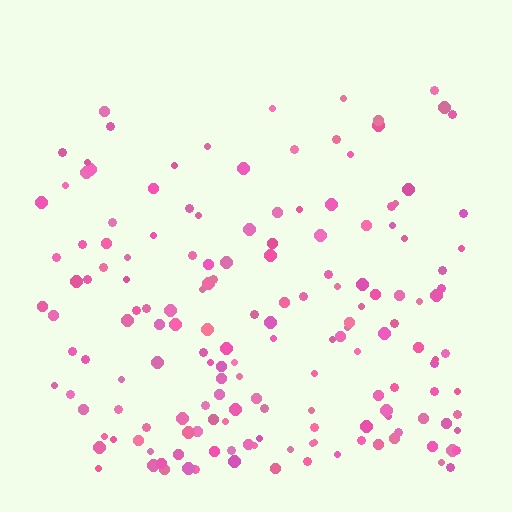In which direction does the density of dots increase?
From top to bottom, with the bottom side densest.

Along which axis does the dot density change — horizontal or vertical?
Vertical.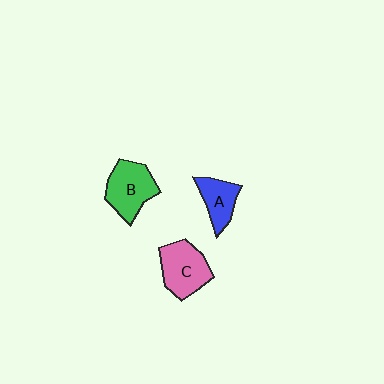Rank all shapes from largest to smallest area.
From largest to smallest: B (green), C (pink), A (blue).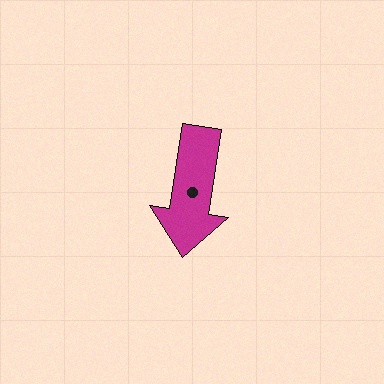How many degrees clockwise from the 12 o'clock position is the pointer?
Approximately 189 degrees.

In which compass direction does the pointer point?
South.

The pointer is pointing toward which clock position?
Roughly 6 o'clock.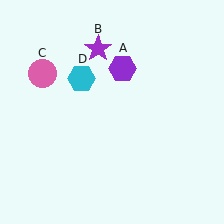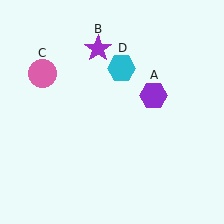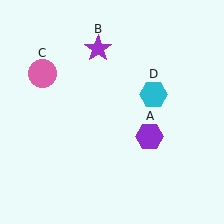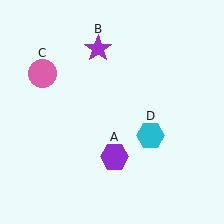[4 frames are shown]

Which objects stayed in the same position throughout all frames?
Purple star (object B) and pink circle (object C) remained stationary.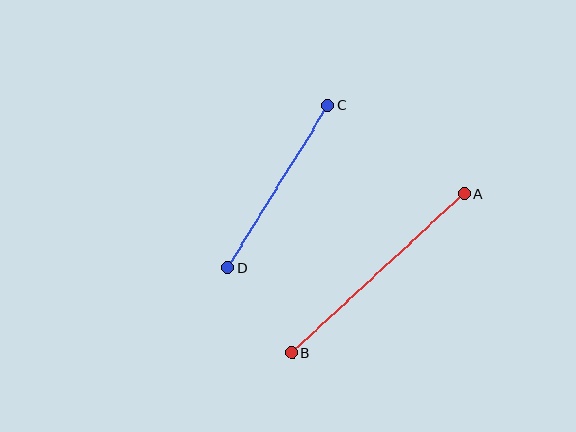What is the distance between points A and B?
The distance is approximately 234 pixels.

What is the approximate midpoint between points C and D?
The midpoint is at approximately (278, 187) pixels.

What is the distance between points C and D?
The distance is approximately 191 pixels.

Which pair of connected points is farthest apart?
Points A and B are farthest apart.